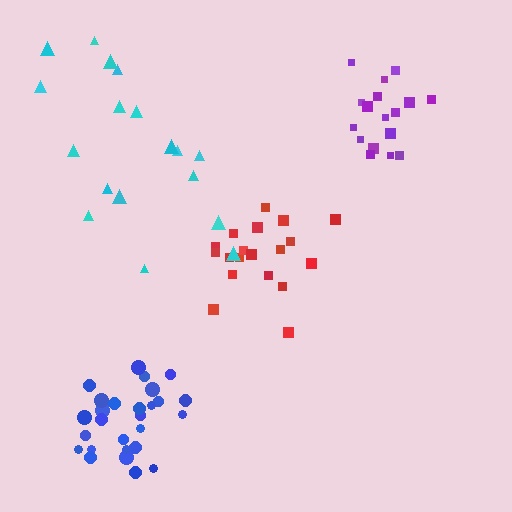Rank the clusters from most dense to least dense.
blue, purple, red, cyan.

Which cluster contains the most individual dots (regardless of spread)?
Blue (27).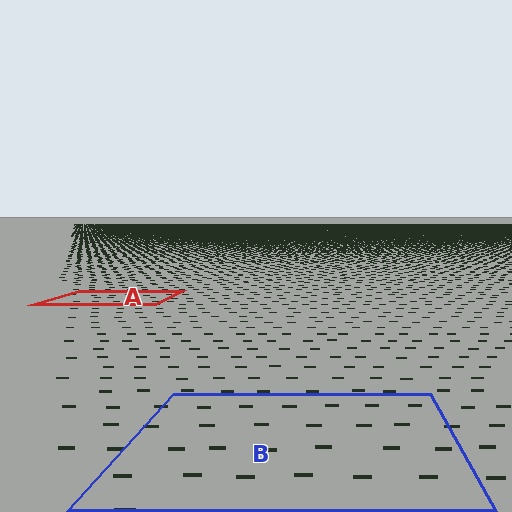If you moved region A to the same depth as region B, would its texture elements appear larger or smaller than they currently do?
They would appear larger. At a closer depth, the same texture elements are projected at a bigger on-screen size.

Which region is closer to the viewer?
Region B is closer. The texture elements there are larger and more spread out.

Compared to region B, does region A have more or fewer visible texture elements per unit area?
Region A has more texture elements per unit area — they are packed more densely because it is farther away.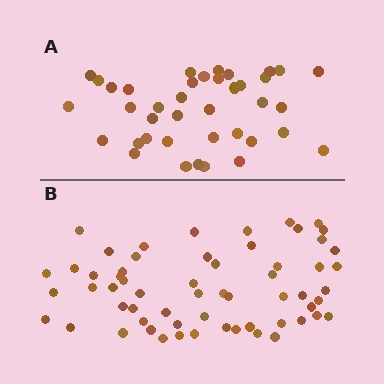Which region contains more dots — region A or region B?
Region B (the bottom region) has more dots.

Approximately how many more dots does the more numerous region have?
Region B has approximately 20 more dots than region A.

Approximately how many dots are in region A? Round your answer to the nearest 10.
About 40 dots. (The exact count is 39, which rounds to 40.)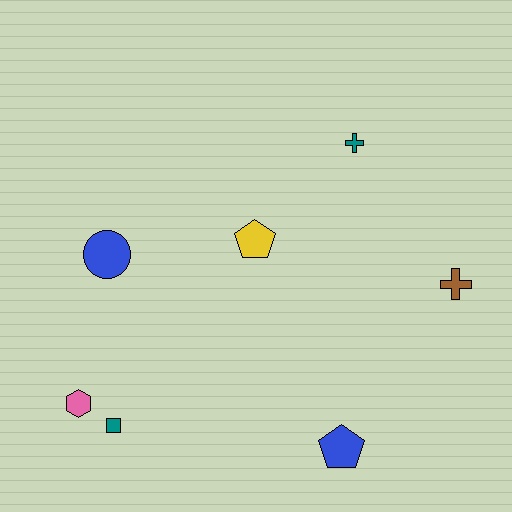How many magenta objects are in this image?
There are no magenta objects.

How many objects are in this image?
There are 7 objects.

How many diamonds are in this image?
There are no diamonds.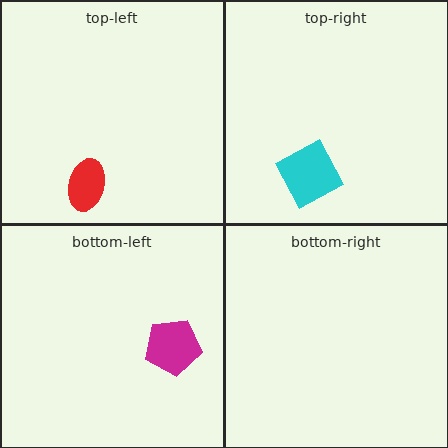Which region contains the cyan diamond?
The top-right region.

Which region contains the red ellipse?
The top-left region.